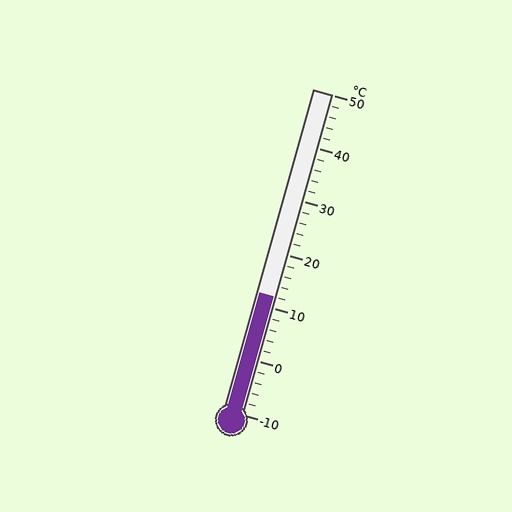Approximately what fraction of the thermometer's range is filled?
The thermometer is filled to approximately 35% of its range.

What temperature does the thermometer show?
The thermometer shows approximately 12°C.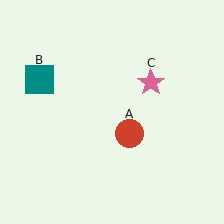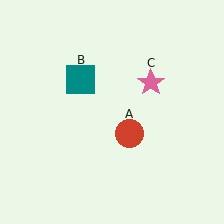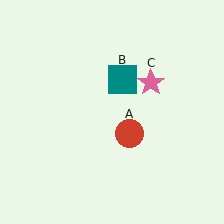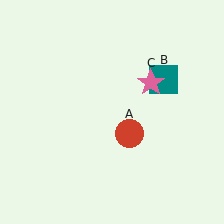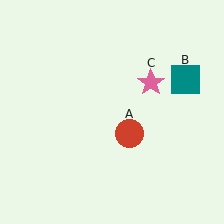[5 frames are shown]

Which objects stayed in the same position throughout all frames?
Red circle (object A) and pink star (object C) remained stationary.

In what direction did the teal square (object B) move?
The teal square (object B) moved right.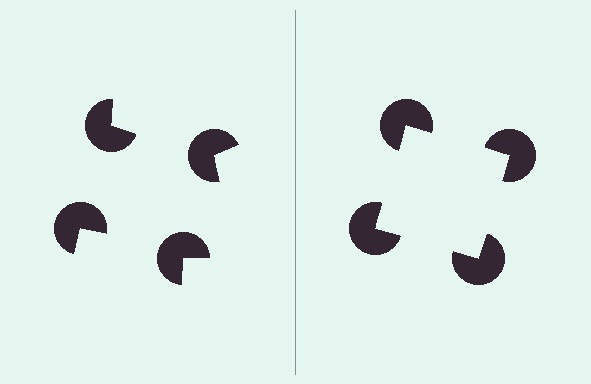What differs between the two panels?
The pac-man discs are positioned identically on both sides; only the wedge orientations differ. On the right they align to a square; on the left they are misaligned.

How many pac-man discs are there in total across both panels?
8 — 4 on each side.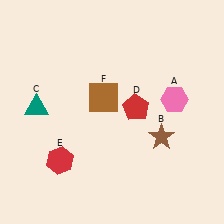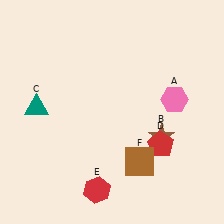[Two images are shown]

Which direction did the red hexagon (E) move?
The red hexagon (E) moved right.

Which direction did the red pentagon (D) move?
The red pentagon (D) moved down.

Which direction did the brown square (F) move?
The brown square (F) moved down.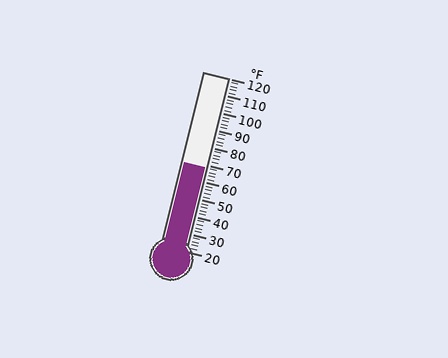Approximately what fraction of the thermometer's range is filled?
The thermometer is filled to approximately 50% of its range.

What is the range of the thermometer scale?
The thermometer scale ranges from 20°F to 120°F.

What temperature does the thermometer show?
The thermometer shows approximately 68°F.